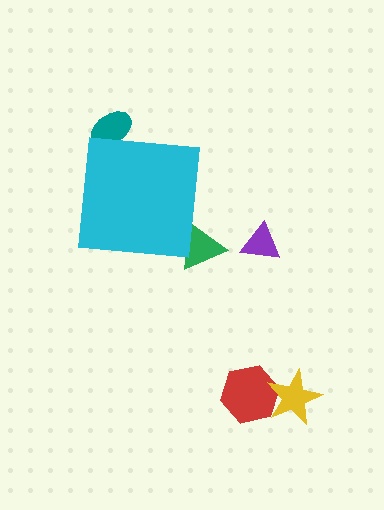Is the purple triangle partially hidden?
No, the purple triangle is fully visible.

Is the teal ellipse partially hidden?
Yes, the teal ellipse is partially hidden behind the cyan square.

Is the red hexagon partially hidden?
No, the red hexagon is fully visible.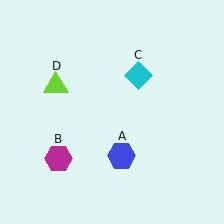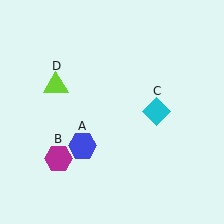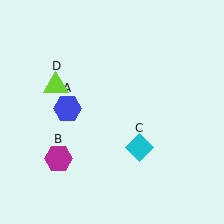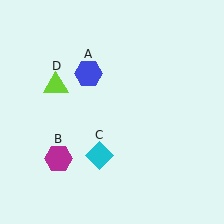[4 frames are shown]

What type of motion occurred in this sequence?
The blue hexagon (object A), cyan diamond (object C) rotated clockwise around the center of the scene.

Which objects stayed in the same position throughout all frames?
Magenta hexagon (object B) and lime triangle (object D) remained stationary.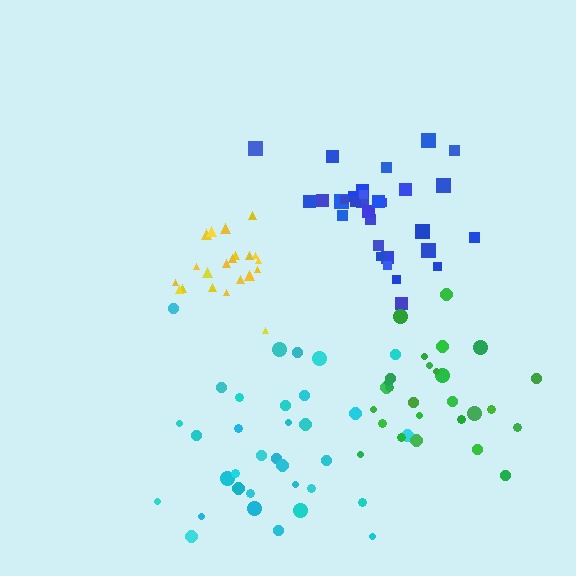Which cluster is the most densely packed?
Yellow.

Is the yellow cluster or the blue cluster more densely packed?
Yellow.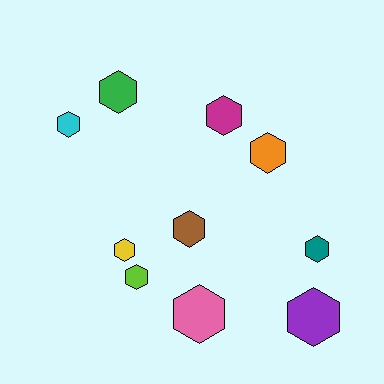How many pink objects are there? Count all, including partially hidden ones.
There is 1 pink object.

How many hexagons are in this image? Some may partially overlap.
There are 10 hexagons.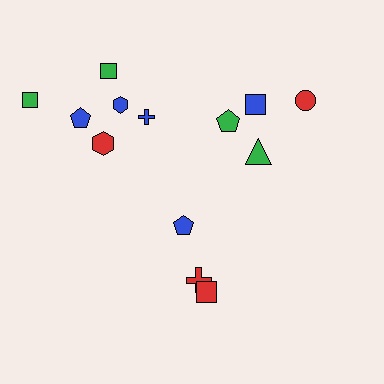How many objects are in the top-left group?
There are 6 objects.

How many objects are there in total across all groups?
There are 13 objects.